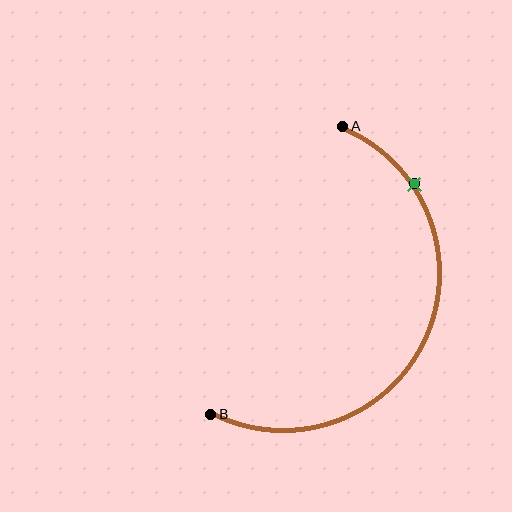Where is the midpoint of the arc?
The arc midpoint is the point on the curve farthest from the straight line joining A and B. It sits to the right of that line.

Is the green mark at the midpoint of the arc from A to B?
No. The green mark lies on the arc but is closer to endpoint A. The arc midpoint would be at the point on the curve equidistant along the arc from both A and B.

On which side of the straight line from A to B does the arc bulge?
The arc bulges to the right of the straight line connecting A and B.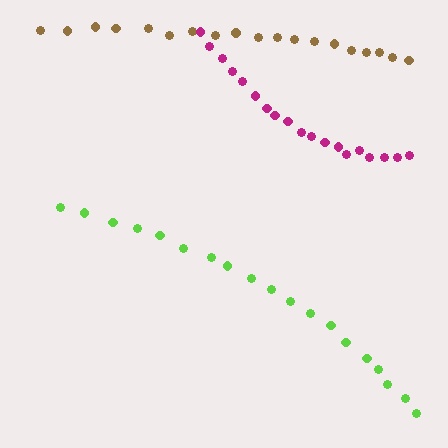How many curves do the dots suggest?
There are 3 distinct paths.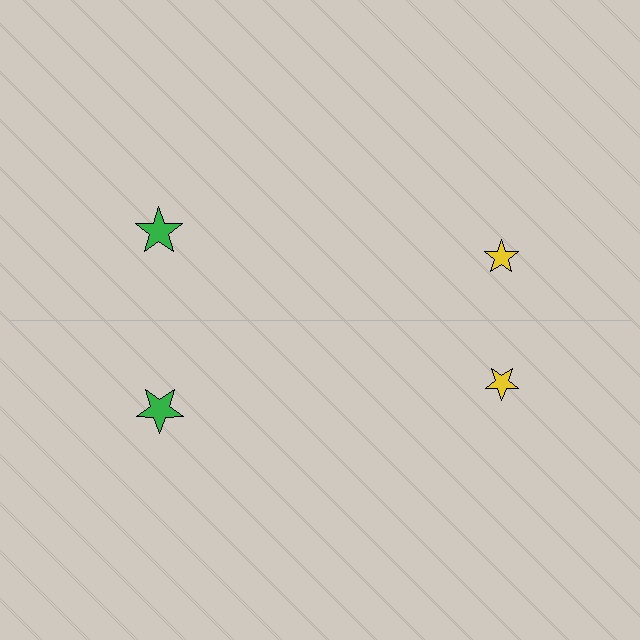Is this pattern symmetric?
Yes, this pattern has bilateral (reflection) symmetry.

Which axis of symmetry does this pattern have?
The pattern has a horizontal axis of symmetry running through the center of the image.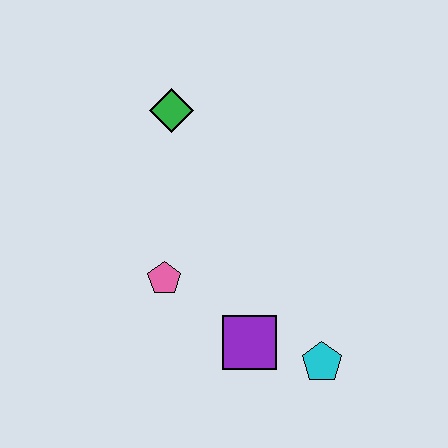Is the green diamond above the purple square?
Yes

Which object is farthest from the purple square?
The green diamond is farthest from the purple square.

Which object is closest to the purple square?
The cyan pentagon is closest to the purple square.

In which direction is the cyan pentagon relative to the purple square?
The cyan pentagon is to the right of the purple square.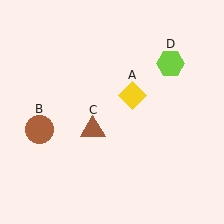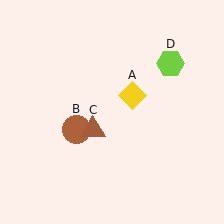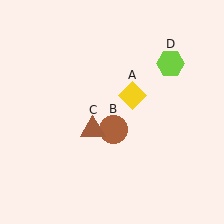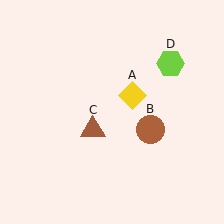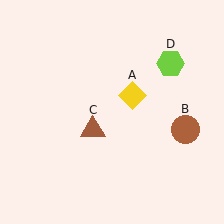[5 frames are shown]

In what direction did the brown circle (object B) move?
The brown circle (object B) moved right.